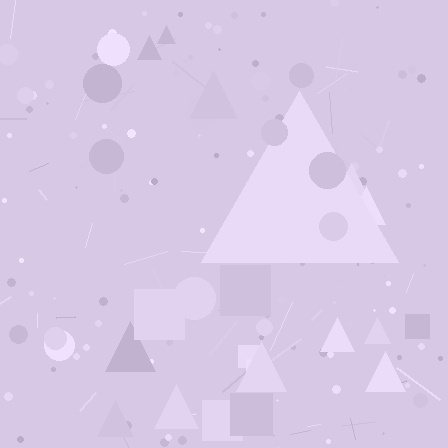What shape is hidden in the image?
A triangle is hidden in the image.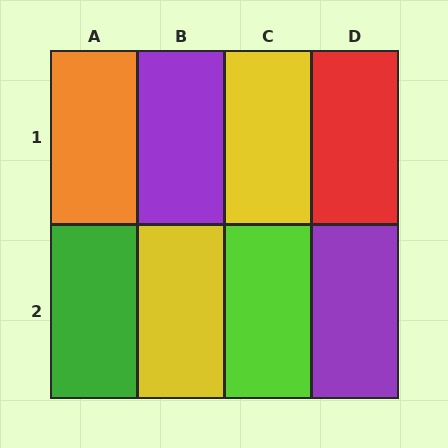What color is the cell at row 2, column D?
Purple.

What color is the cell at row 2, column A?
Green.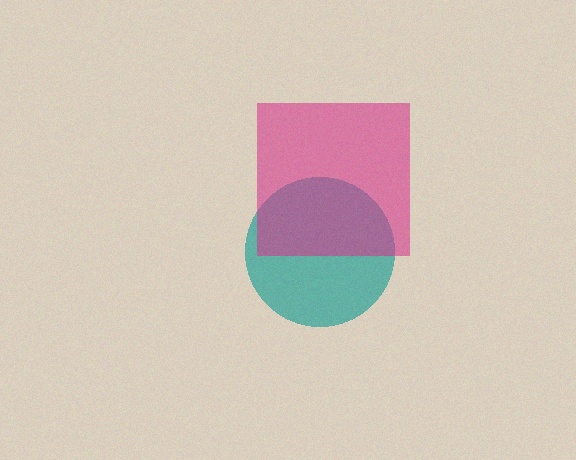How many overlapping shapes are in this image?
There are 2 overlapping shapes in the image.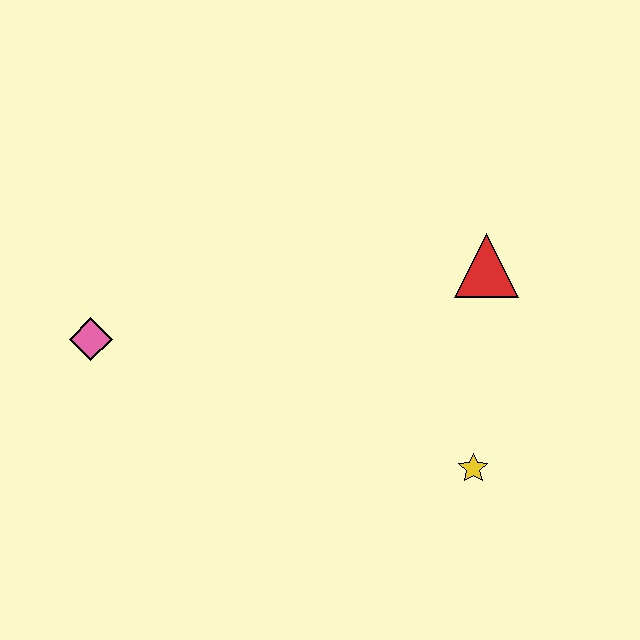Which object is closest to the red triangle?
The yellow star is closest to the red triangle.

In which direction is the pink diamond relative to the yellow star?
The pink diamond is to the left of the yellow star.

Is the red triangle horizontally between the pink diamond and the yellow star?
No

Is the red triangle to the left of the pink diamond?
No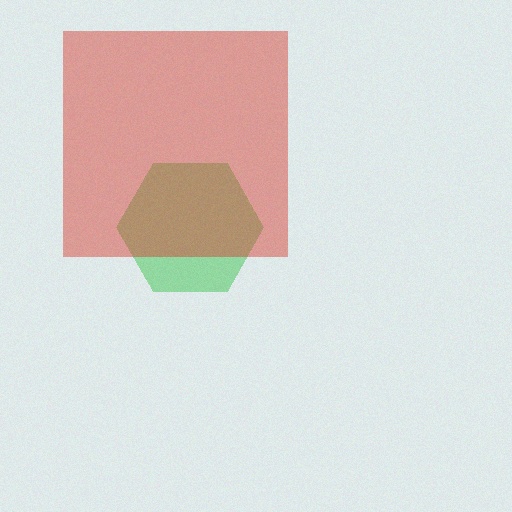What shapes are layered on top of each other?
The layered shapes are: a green hexagon, a red square.